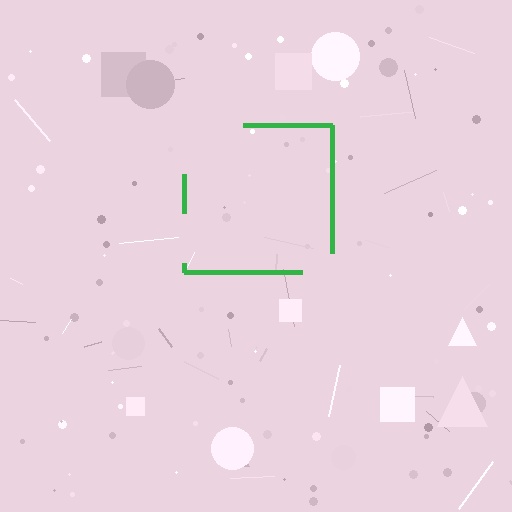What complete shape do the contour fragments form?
The contour fragments form a square.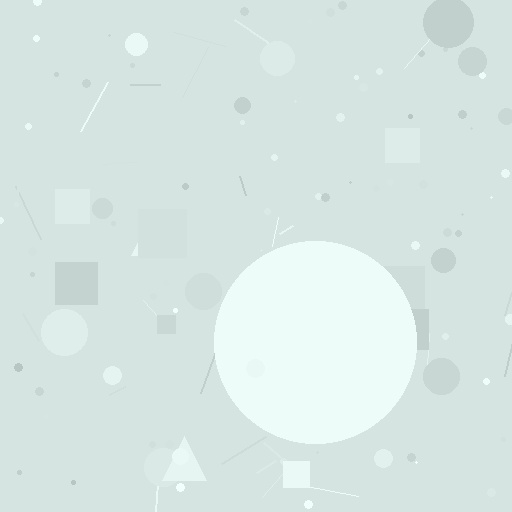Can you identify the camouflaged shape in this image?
The camouflaged shape is a circle.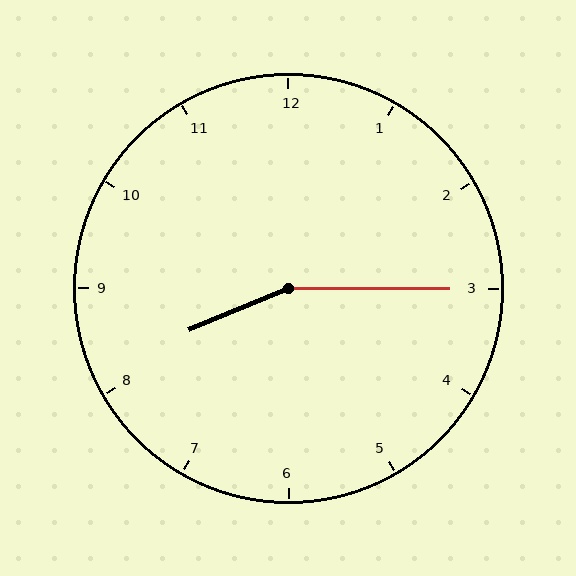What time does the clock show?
8:15.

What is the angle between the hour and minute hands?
Approximately 158 degrees.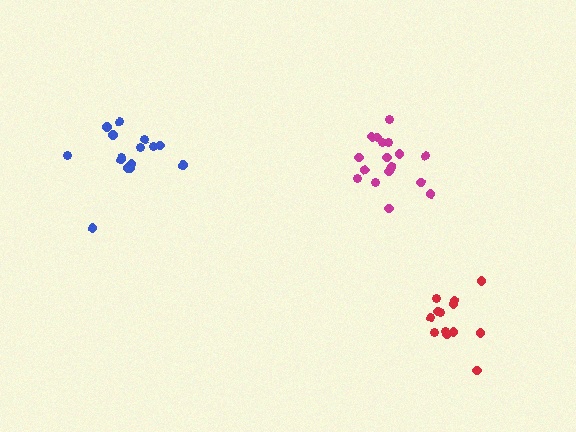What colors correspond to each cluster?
The clusters are colored: magenta, blue, red.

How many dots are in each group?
Group 1: 17 dots, Group 2: 15 dots, Group 3: 13 dots (45 total).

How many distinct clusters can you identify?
There are 3 distinct clusters.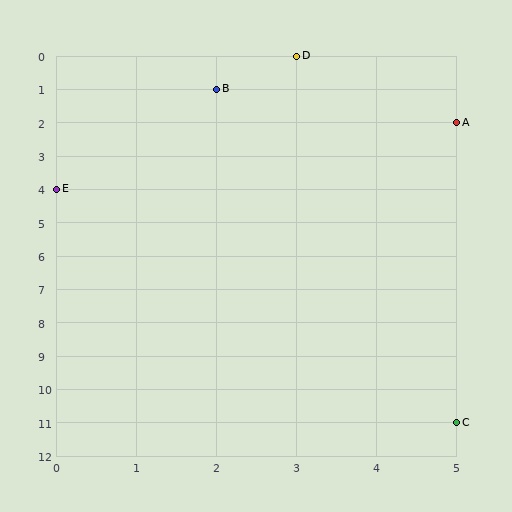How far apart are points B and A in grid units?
Points B and A are 3 columns and 1 row apart (about 3.2 grid units diagonally).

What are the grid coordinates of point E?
Point E is at grid coordinates (0, 4).